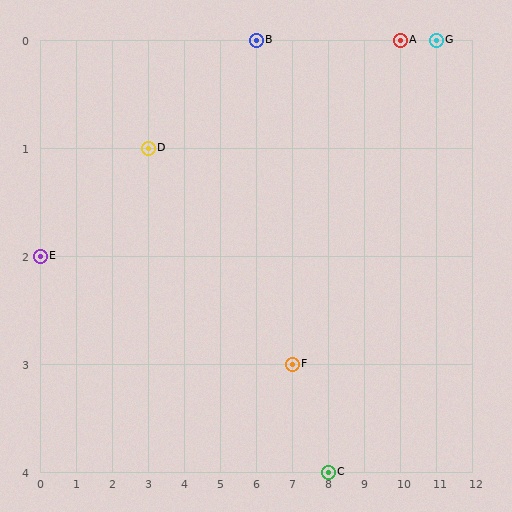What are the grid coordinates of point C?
Point C is at grid coordinates (8, 4).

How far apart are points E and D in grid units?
Points E and D are 3 columns and 1 row apart (about 3.2 grid units diagonally).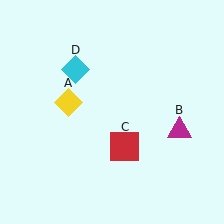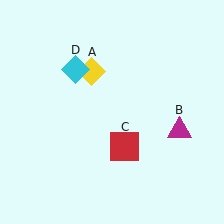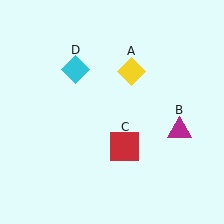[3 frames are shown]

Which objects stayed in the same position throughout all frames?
Magenta triangle (object B) and red square (object C) and cyan diamond (object D) remained stationary.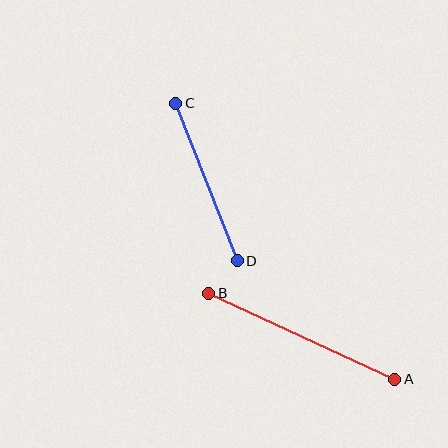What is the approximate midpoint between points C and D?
The midpoint is at approximately (206, 182) pixels.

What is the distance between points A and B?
The distance is approximately 205 pixels.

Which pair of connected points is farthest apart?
Points A and B are farthest apart.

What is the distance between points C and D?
The distance is approximately 169 pixels.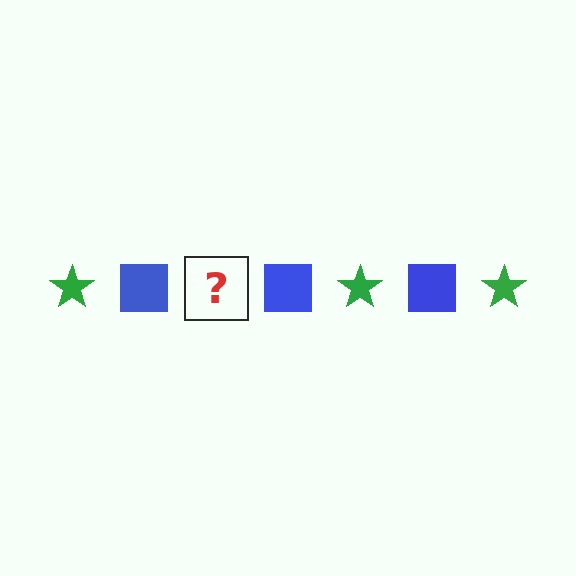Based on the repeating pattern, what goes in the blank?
The blank should be a green star.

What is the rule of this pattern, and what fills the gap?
The rule is that the pattern alternates between green star and blue square. The gap should be filled with a green star.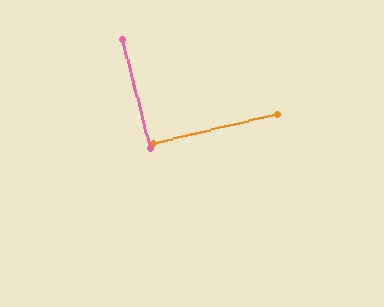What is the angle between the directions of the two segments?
Approximately 89 degrees.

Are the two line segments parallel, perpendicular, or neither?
Perpendicular — they meet at approximately 89°.